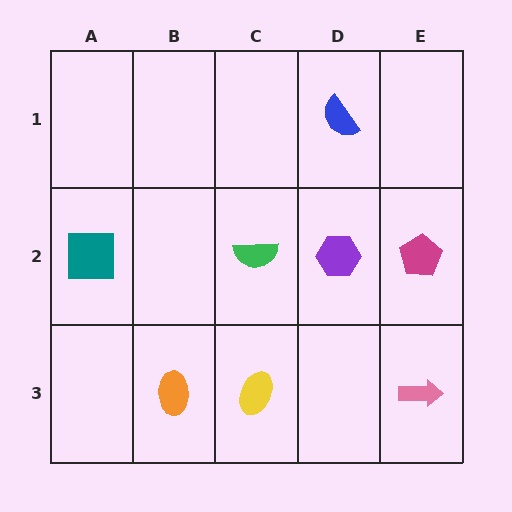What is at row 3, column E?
A pink arrow.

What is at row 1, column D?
A blue semicircle.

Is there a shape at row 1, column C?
No, that cell is empty.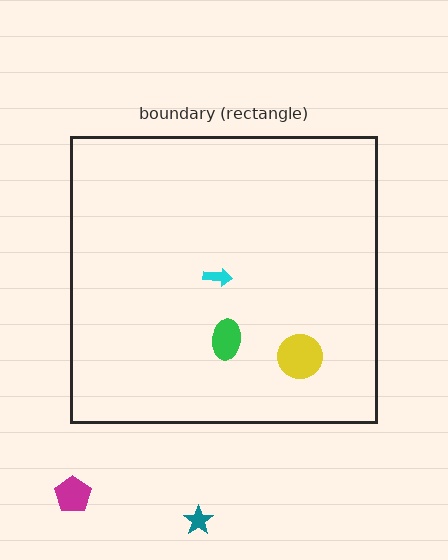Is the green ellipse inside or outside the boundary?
Inside.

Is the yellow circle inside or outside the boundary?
Inside.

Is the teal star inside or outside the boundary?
Outside.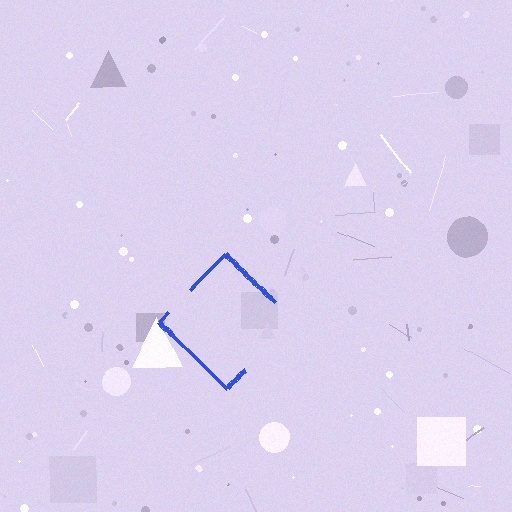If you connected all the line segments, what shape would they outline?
They would outline a diamond.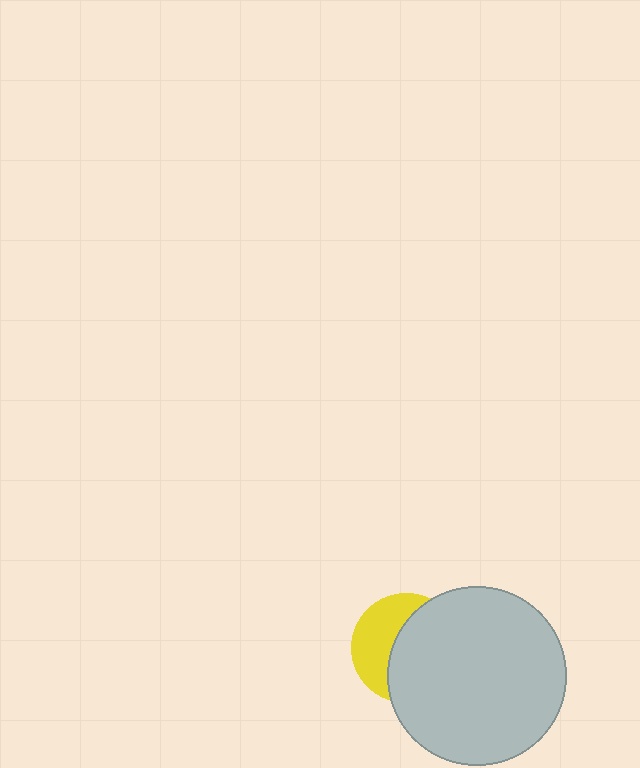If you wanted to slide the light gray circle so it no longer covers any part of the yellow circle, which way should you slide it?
Slide it right — that is the most direct way to separate the two shapes.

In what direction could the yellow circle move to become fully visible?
The yellow circle could move left. That would shift it out from behind the light gray circle entirely.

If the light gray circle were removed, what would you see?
You would see the complete yellow circle.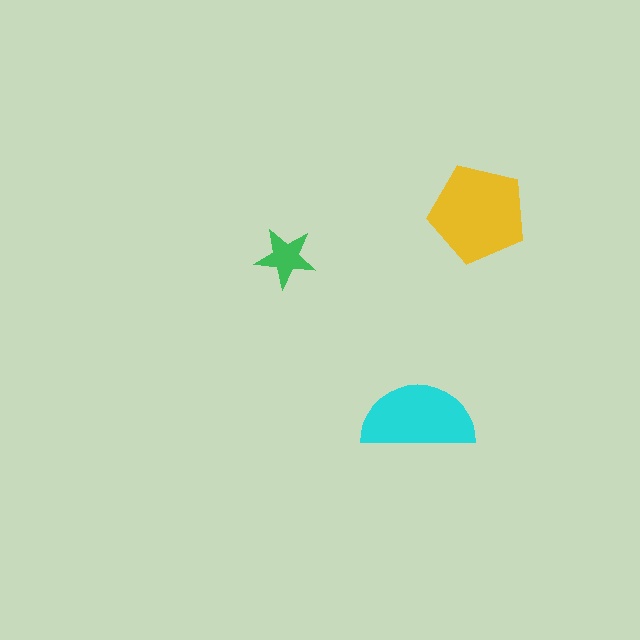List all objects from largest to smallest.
The yellow pentagon, the cyan semicircle, the green star.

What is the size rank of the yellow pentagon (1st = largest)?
1st.